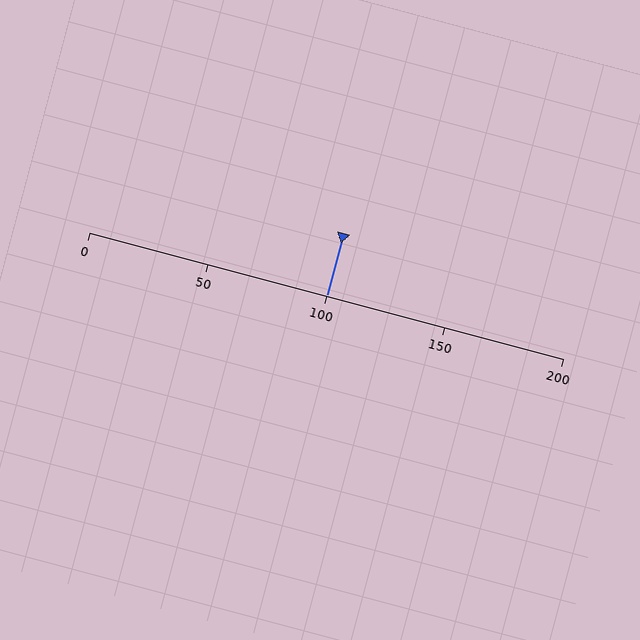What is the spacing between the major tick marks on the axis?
The major ticks are spaced 50 apart.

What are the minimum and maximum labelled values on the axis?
The axis runs from 0 to 200.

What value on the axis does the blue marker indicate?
The marker indicates approximately 100.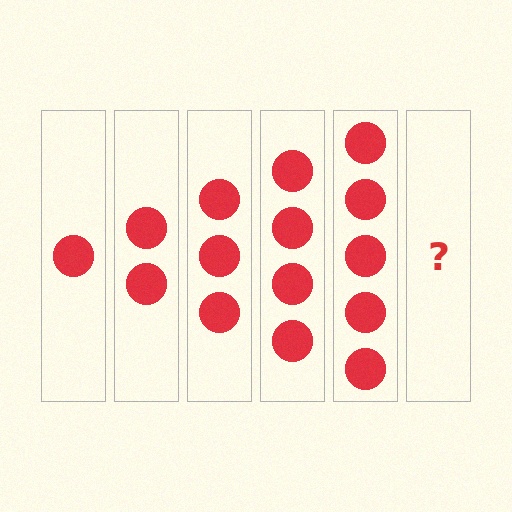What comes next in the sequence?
The next element should be 6 circles.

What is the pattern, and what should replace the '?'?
The pattern is that each step adds one more circle. The '?' should be 6 circles.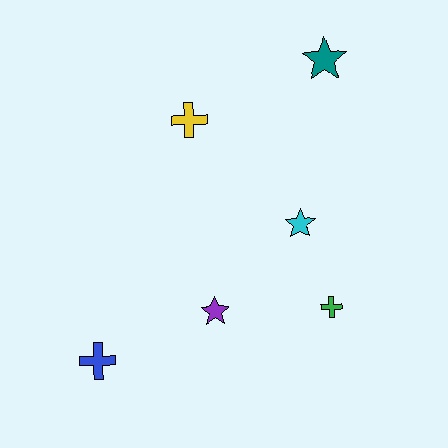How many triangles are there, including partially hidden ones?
There are no triangles.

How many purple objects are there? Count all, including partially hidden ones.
There is 1 purple object.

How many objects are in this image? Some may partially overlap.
There are 6 objects.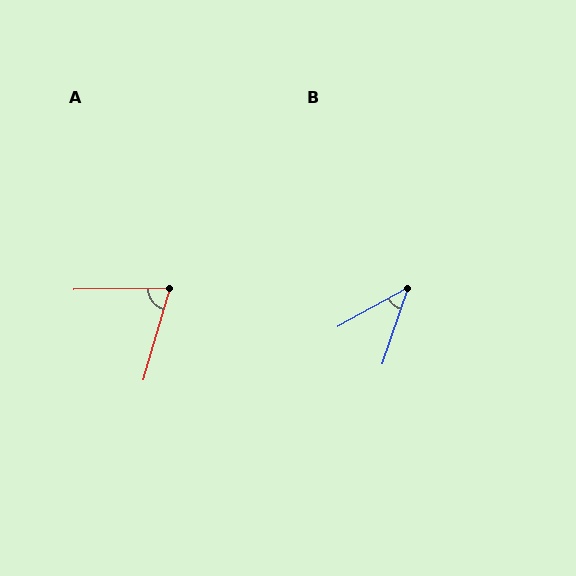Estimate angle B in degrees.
Approximately 42 degrees.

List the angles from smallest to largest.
B (42°), A (73°).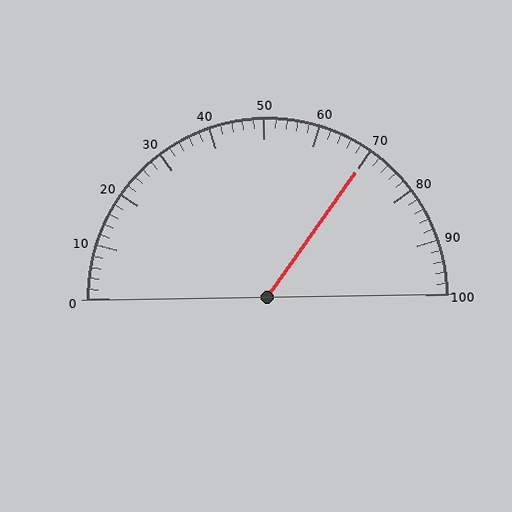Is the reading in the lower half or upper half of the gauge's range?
The reading is in the upper half of the range (0 to 100).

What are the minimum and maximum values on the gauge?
The gauge ranges from 0 to 100.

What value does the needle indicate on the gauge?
The needle indicates approximately 70.